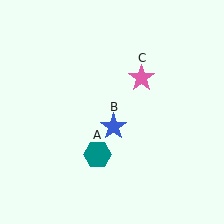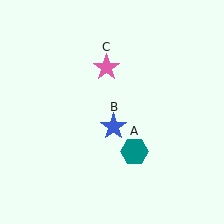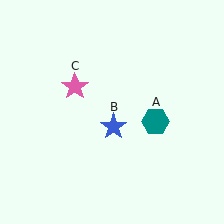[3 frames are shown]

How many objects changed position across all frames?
2 objects changed position: teal hexagon (object A), pink star (object C).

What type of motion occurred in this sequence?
The teal hexagon (object A), pink star (object C) rotated counterclockwise around the center of the scene.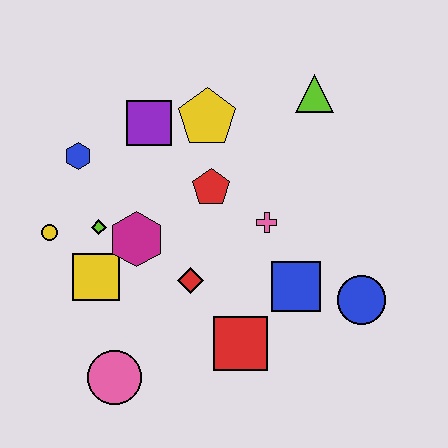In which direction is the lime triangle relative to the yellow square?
The lime triangle is to the right of the yellow square.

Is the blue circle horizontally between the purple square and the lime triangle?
No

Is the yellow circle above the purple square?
No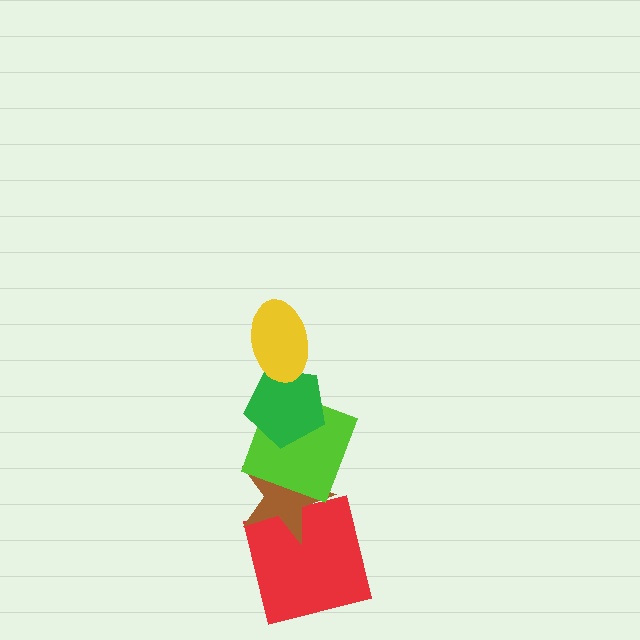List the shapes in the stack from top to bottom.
From top to bottom: the yellow ellipse, the green pentagon, the lime square, the brown star, the red square.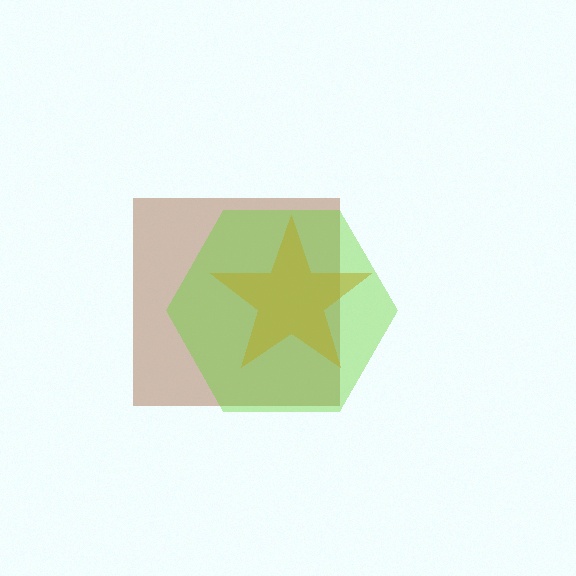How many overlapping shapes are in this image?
There are 3 overlapping shapes in the image.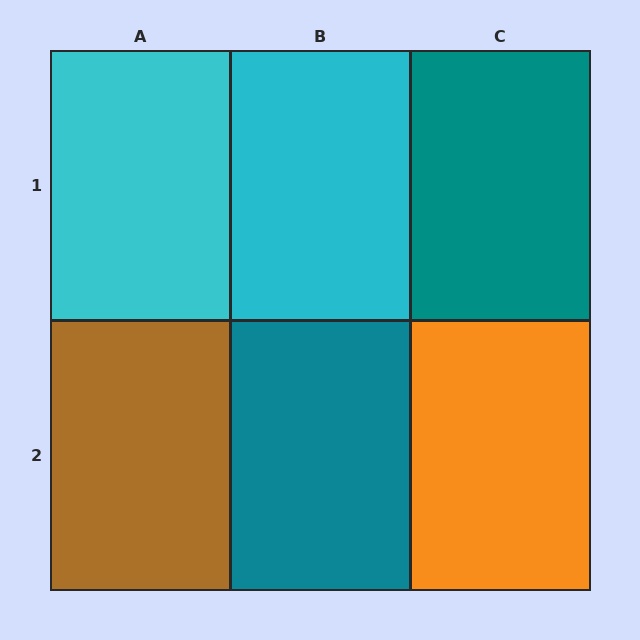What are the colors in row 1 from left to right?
Cyan, cyan, teal.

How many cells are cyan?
2 cells are cyan.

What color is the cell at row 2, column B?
Teal.